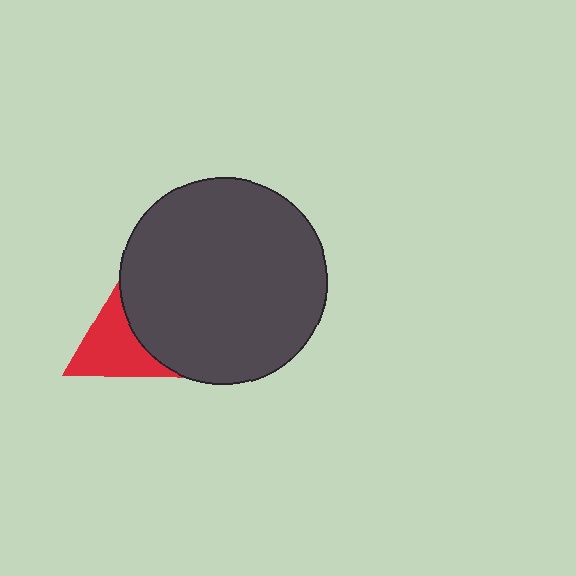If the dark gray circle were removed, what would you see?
You would see the complete red triangle.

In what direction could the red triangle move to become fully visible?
The red triangle could move left. That would shift it out from behind the dark gray circle entirely.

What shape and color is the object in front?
The object in front is a dark gray circle.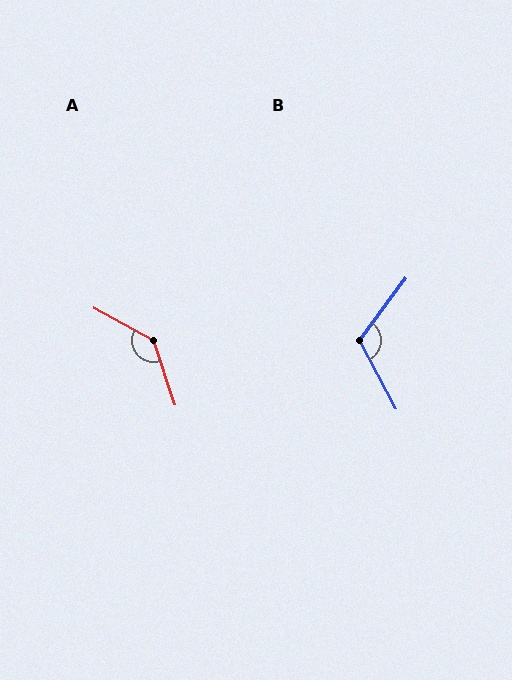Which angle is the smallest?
B, at approximately 115 degrees.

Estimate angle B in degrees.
Approximately 115 degrees.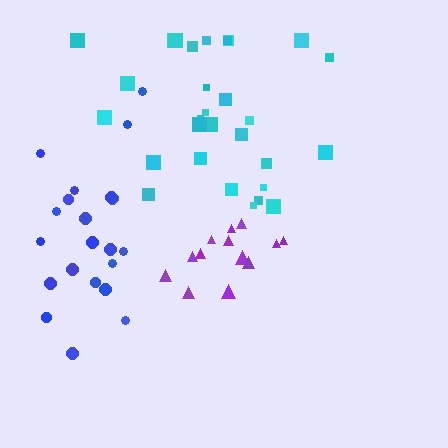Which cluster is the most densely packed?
Purple.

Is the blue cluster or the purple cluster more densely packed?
Purple.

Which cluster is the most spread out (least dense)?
Blue.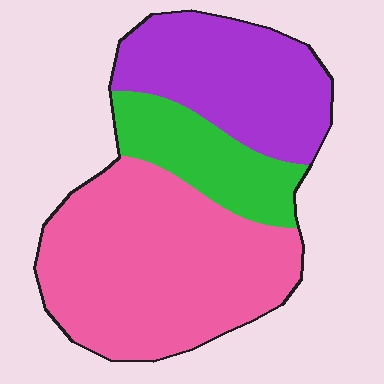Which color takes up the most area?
Pink, at roughly 50%.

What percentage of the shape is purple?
Purple takes up between a sixth and a third of the shape.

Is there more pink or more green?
Pink.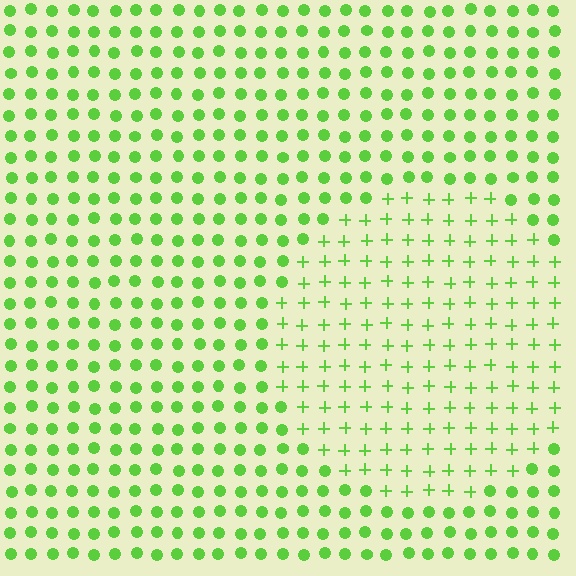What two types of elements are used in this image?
The image uses plus signs inside the circle region and circles outside it.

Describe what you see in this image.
The image is filled with small lime elements arranged in a uniform grid. A circle-shaped region contains plus signs, while the surrounding area contains circles. The boundary is defined purely by the change in element shape.